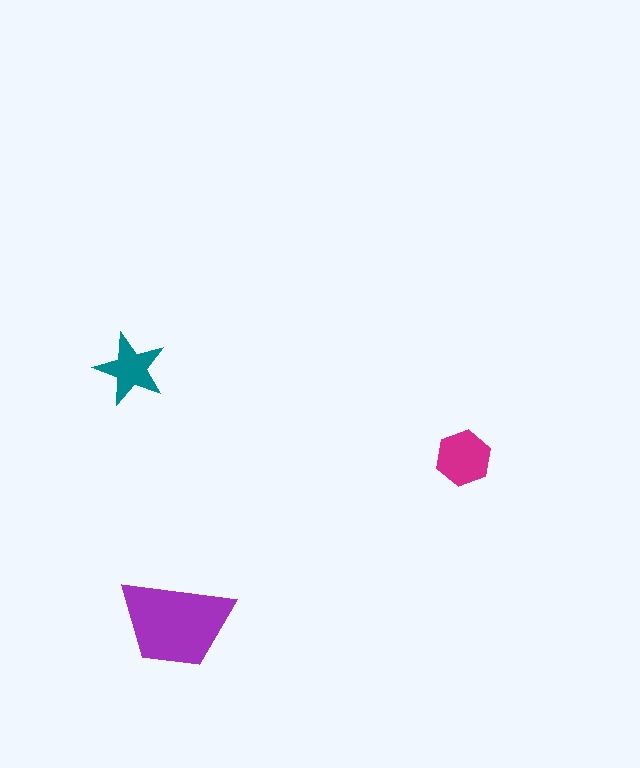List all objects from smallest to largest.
The teal star, the magenta hexagon, the purple trapezoid.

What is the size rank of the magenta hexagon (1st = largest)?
2nd.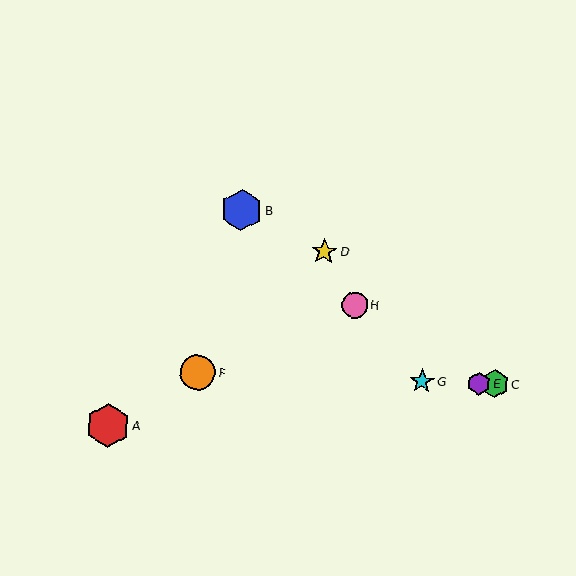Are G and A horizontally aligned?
No, G is at y≈381 and A is at y≈425.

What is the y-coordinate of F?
Object F is at y≈372.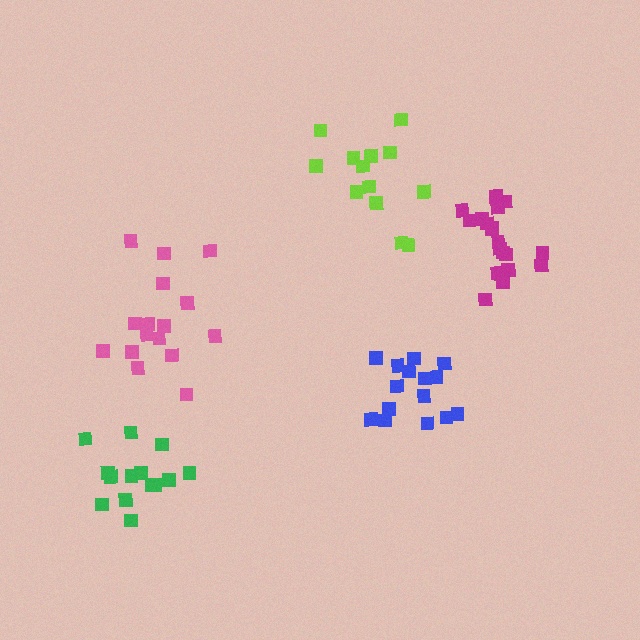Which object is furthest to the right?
The magenta cluster is rightmost.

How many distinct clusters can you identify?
There are 5 distinct clusters.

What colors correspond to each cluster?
The clusters are colored: magenta, lime, green, blue, pink.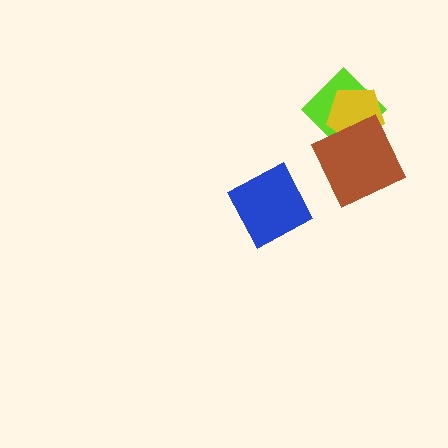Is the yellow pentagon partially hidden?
Yes, it is partially covered by another shape.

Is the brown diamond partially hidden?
No, no other shape covers it.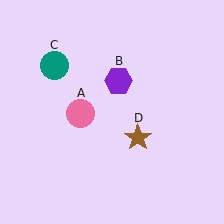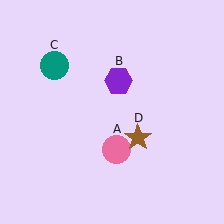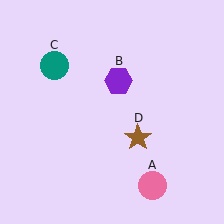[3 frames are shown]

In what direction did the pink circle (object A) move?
The pink circle (object A) moved down and to the right.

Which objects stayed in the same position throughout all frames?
Purple hexagon (object B) and teal circle (object C) and brown star (object D) remained stationary.